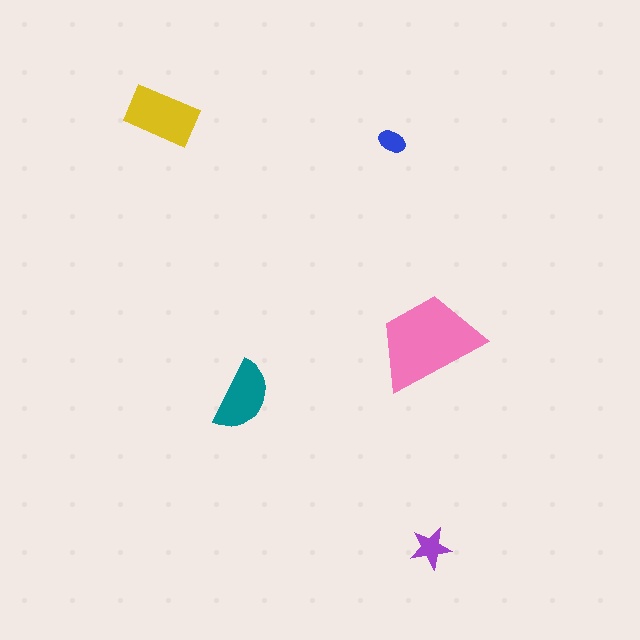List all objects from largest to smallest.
The pink trapezoid, the yellow rectangle, the teal semicircle, the purple star, the blue ellipse.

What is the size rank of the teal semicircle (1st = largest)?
3rd.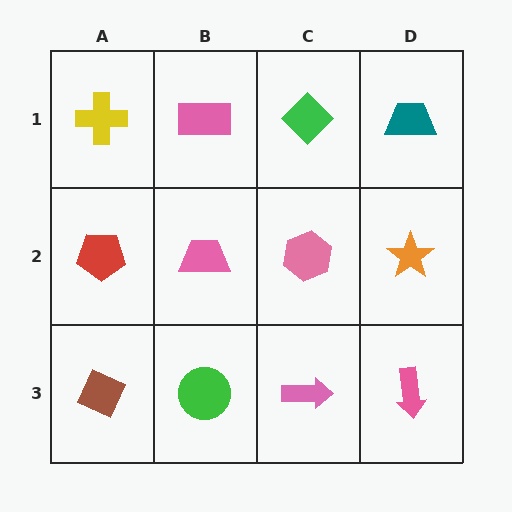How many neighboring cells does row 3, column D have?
2.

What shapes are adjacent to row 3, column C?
A pink hexagon (row 2, column C), a green circle (row 3, column B), a pink arrow (row 3, column D).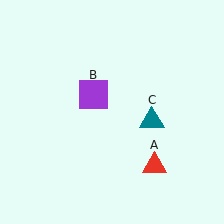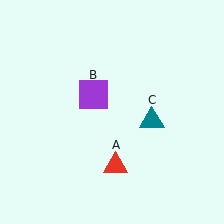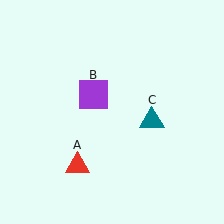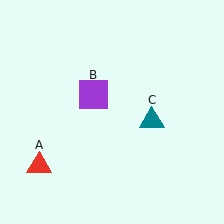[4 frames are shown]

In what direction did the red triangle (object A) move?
The red triangle (object A) moved left.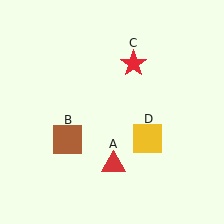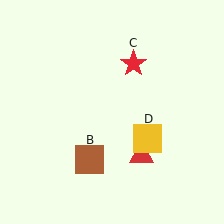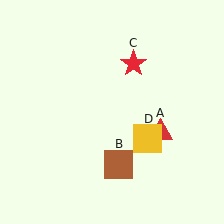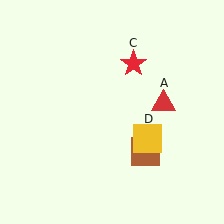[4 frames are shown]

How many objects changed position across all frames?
2 objects changed position: red triangle (object A), brown square (object B).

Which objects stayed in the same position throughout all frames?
Red star (object C) and yellow square (object D) remained stationary.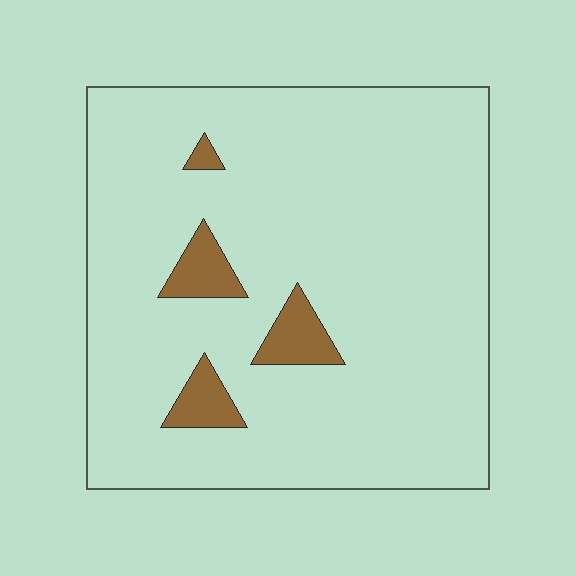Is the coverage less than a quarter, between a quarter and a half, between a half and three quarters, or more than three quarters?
Less than a quarter.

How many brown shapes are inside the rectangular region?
4.